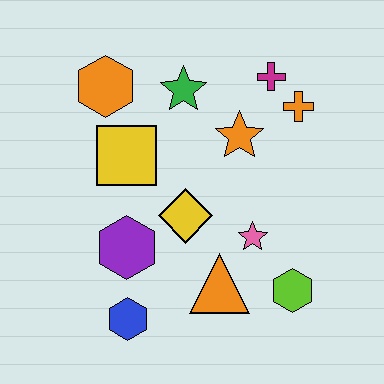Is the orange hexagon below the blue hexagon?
No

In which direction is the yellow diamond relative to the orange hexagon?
The yellow diamond is below the orange hexagon.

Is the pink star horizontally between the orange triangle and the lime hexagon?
Yes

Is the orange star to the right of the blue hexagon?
Yes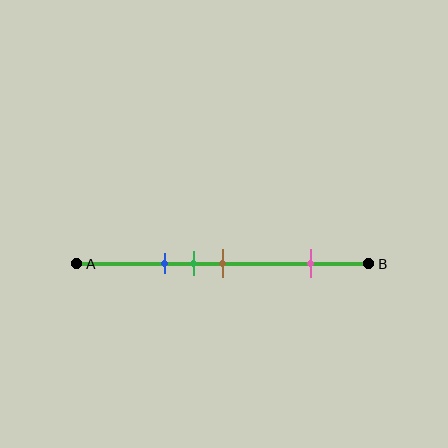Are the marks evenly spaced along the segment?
No, the marks are not evenly spaced.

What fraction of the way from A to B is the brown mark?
The brown mark is approximately 50% (0.5) of the way from A to B.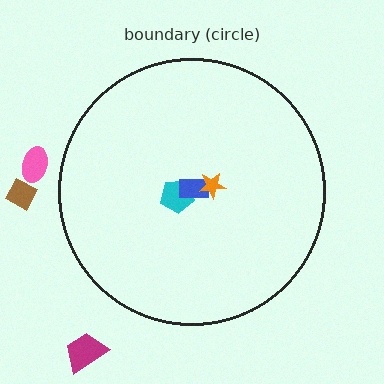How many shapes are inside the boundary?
3 inside, 3 outside.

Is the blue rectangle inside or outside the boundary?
Inside.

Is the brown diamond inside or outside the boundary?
Outside.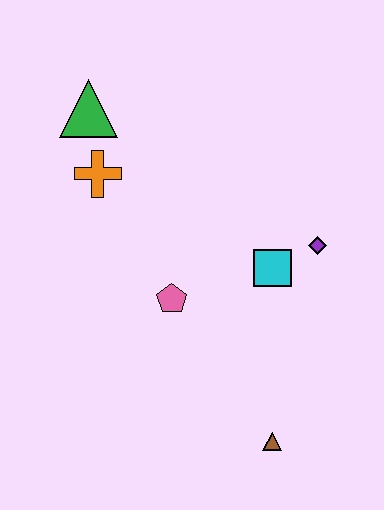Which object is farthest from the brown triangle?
The green triangle is farthest from the brown triangle.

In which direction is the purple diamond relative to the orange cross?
The purple diamond is to the right of the orange cross.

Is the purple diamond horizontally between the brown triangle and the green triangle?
No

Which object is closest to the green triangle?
The orange cross is closest to the green triangle.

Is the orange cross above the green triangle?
No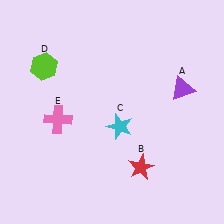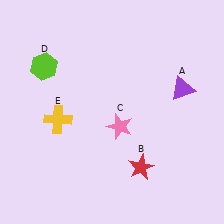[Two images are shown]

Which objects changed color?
C changed from cyan to pink. E changed from pink to yellow.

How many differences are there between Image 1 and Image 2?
There are 2 differences between the two images.